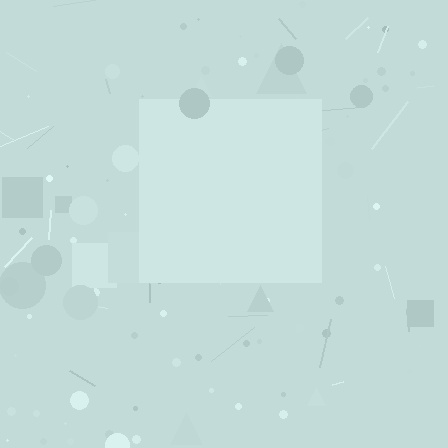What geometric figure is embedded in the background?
A square is embedded in the background.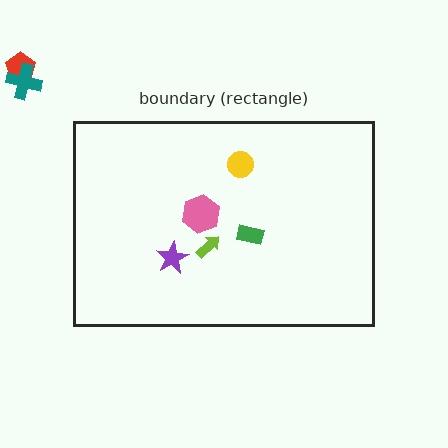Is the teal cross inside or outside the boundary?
Outside.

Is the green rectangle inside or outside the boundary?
Inside.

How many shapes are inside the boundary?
5 inside, 2 outside.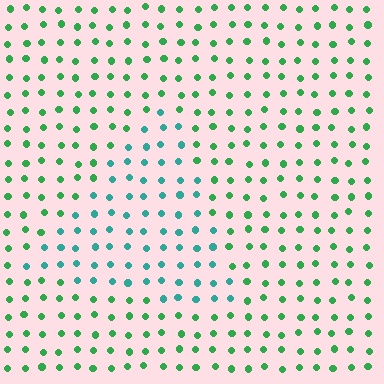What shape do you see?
I see a triangle.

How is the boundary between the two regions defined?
The boundary is defined purely by a slight shift in hue (about 39 degrees). Spacing, size, and orientation are identical on both sides.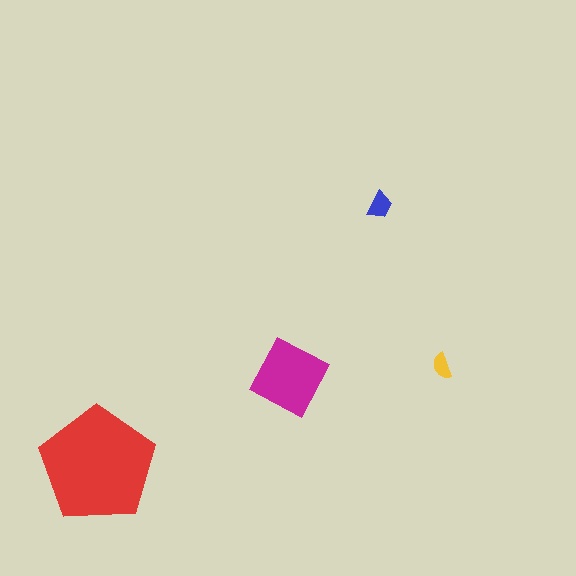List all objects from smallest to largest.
The yellow semicircle, the blue trapezoid, the magenta diamond, the red pentagon.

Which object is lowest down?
The red pentagon is bottommost.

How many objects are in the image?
There are 4 objects in the image.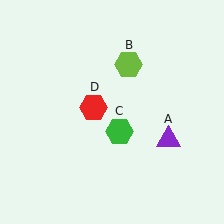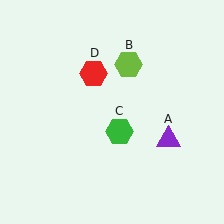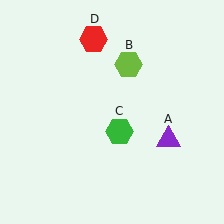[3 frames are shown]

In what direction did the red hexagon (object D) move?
The red hexagon (object D) moved up.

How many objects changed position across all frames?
1 object changed position: red hexagon (object D).